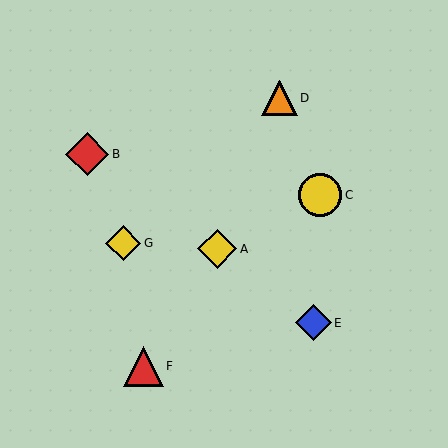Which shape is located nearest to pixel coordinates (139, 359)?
The red triangle (labeled F) at (143, 366) is nearest to that location.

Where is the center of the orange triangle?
The center of the orange triangle is at (279, 98).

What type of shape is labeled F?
Shape F is a red triangle.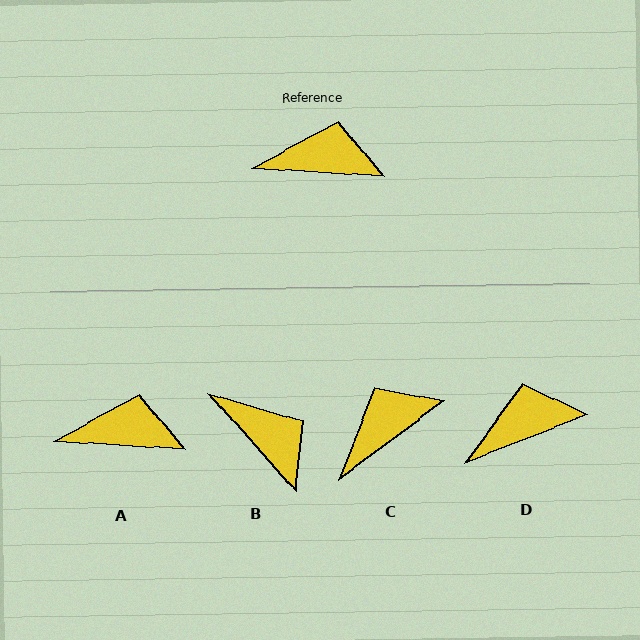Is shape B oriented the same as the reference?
No, it is off by about 45 degrees.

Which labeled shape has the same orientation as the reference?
A.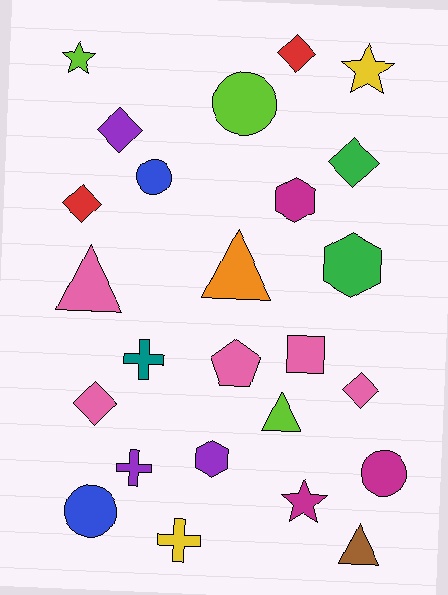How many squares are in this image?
There is 1 square.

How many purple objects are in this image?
There are 3 purple objects.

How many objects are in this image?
There are 25 objects.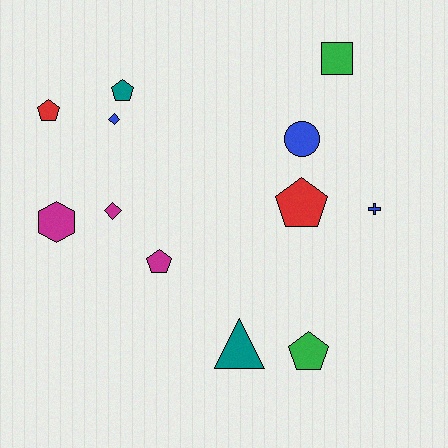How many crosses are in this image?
There is 1 cross.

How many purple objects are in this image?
There are no purple objects.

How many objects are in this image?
There are 12 objects.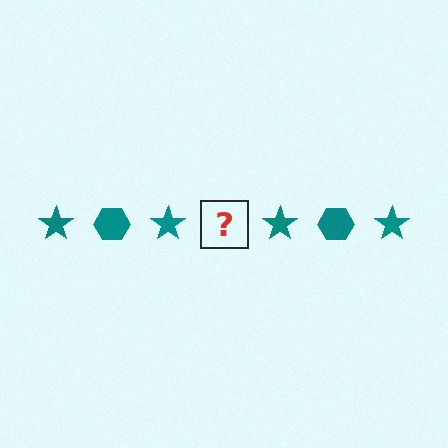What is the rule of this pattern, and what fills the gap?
The rule is that the pattern cycles through star, hexagon shapes in teal. The gap should be filled with a teal hexagon.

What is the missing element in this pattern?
The missing element is a teal hexagon.